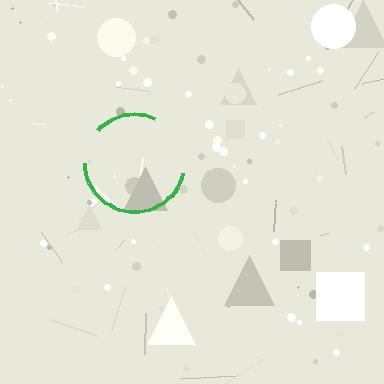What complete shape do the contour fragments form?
The contour fragments form a circle.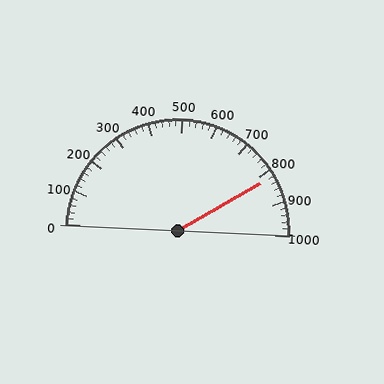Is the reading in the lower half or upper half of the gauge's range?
The reading is in the upper half of the range (0 to 1000).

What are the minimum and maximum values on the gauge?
The gauge ranges from 0 to 1000.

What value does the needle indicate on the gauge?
The needle indicates approximately 820.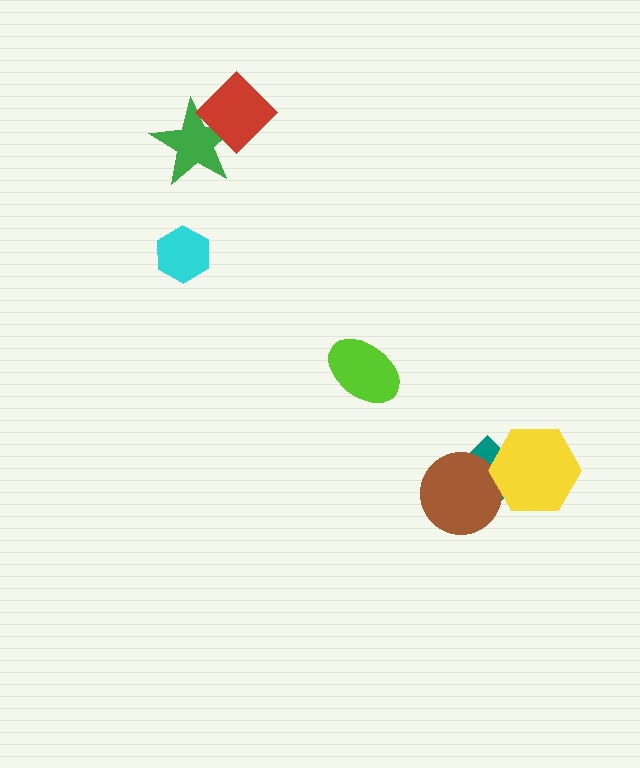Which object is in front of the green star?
The red diamond is in front of the green star.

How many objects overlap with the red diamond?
1 object overlaps with the red diamond.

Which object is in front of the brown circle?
The yellow hexagon is in front of the brown circle.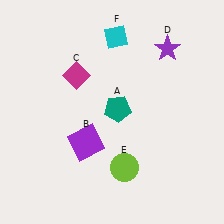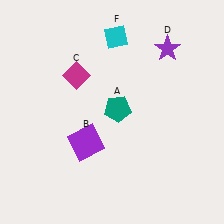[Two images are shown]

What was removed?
The lime circle (E) was removed in Image 2.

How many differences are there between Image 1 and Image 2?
There is 1 difference between the two images.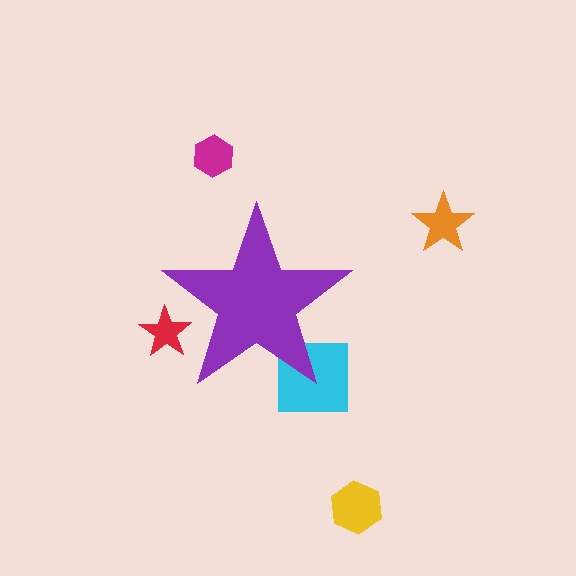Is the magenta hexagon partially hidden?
No, the magenta hexagon is fully visible.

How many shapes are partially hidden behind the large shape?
2 shapes are partially hidden.